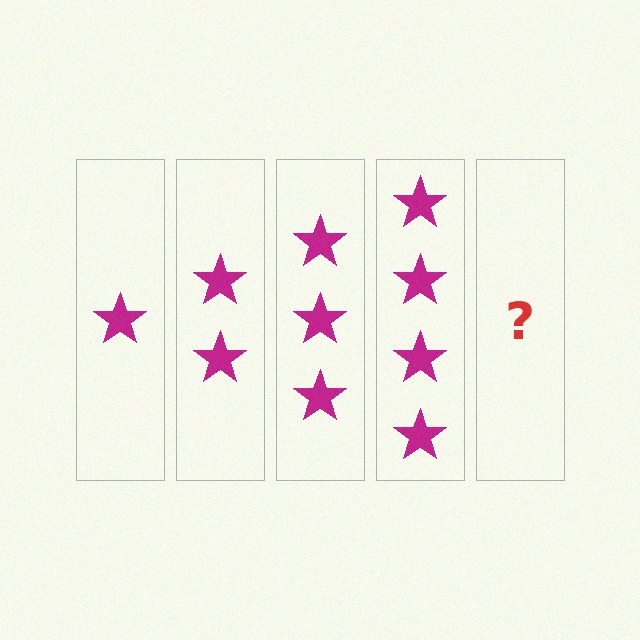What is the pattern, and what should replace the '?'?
The pattern is that each step adds one more star. The '?' should be 5 stars.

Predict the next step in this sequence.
The next step is 5 stars.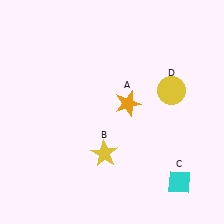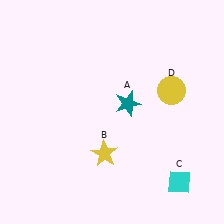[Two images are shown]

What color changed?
The star (A) changed from orange in Image 1 to teal in Image 2.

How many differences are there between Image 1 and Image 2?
There is 1 difference between the two images.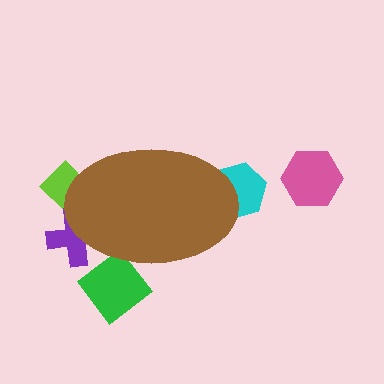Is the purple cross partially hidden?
Yes, the purple cross is partially hidden behind the brown ellipse.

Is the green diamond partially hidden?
Yes, the green diamond is partially hidden behind the brown ellipse.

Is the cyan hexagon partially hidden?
Yes, the cyan hexagon is partially hidden behind the brown ellipse.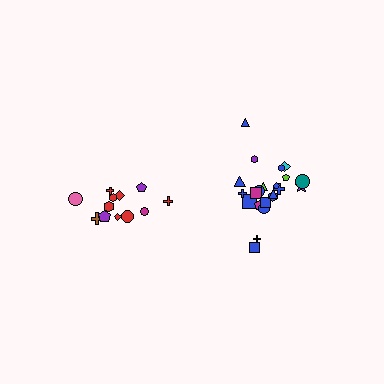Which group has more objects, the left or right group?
The right group.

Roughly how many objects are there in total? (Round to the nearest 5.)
Roughly 35 objects in total.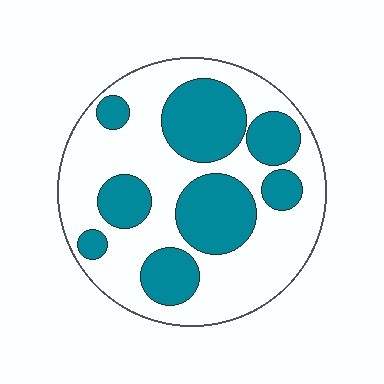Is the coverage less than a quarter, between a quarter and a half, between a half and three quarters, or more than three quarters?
Between a quarter and a half.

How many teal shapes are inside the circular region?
8.